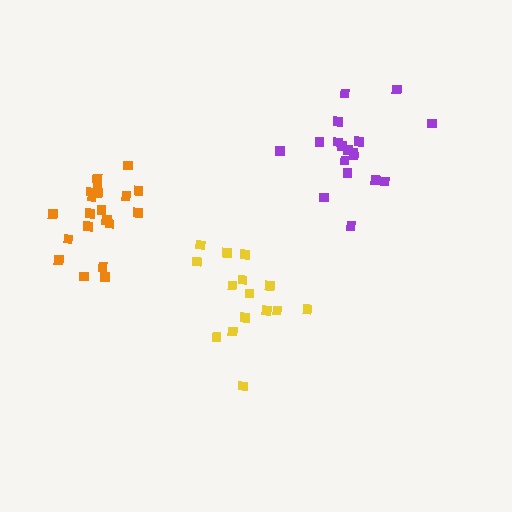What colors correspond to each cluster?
The clusters are colored: purple, yellow, orange.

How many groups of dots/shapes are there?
There are 3 groups.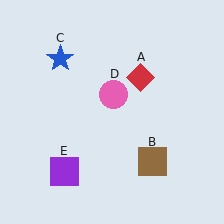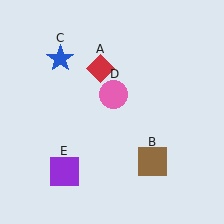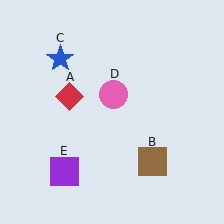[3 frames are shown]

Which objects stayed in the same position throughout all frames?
Brown square (object B) and blue star (object C) and pink circle (object D) and purple square (object E) remained stationary.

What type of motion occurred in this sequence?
The red diamond (object A) rotated counterclockwise around the center of the scene.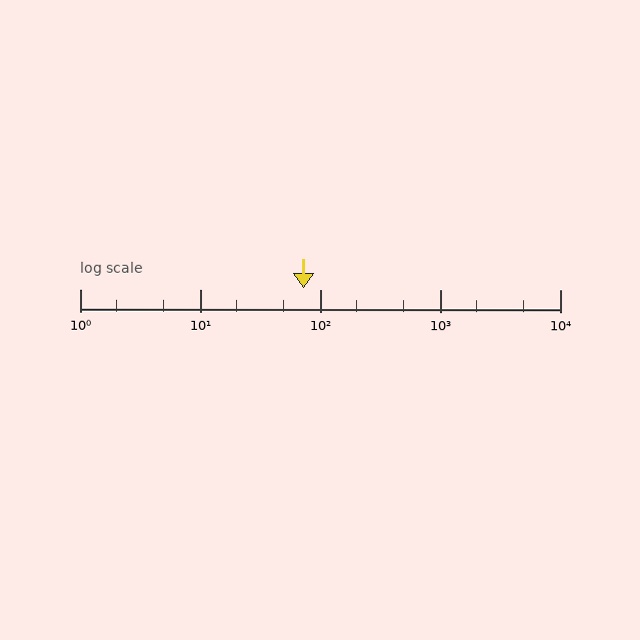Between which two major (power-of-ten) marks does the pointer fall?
The pointer is between 10 and 100.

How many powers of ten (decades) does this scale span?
The scale spans 4 decades, from 1 to 10000.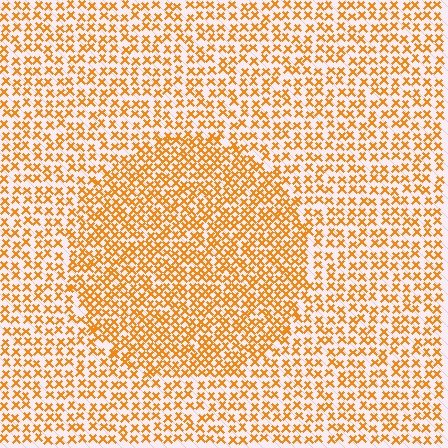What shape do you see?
I see a circle.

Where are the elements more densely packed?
The elements are more densely packed inside the circle boundary.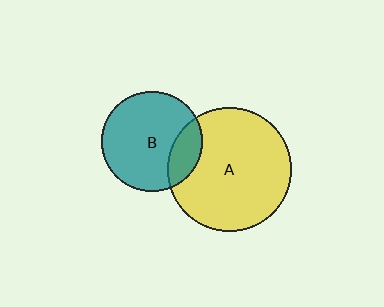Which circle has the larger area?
Circle A (yellow).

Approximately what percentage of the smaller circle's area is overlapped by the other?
Approximately 20%.